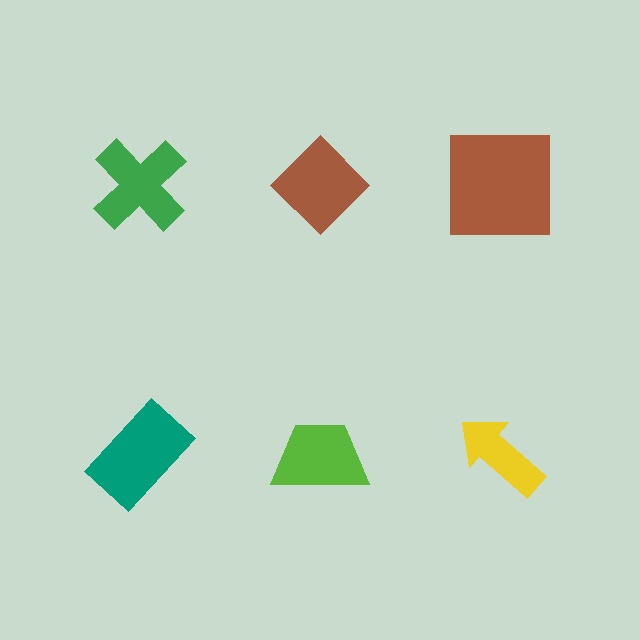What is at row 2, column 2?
A lime trapezoid.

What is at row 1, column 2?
A brown diamond.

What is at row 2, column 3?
A yellow arrow.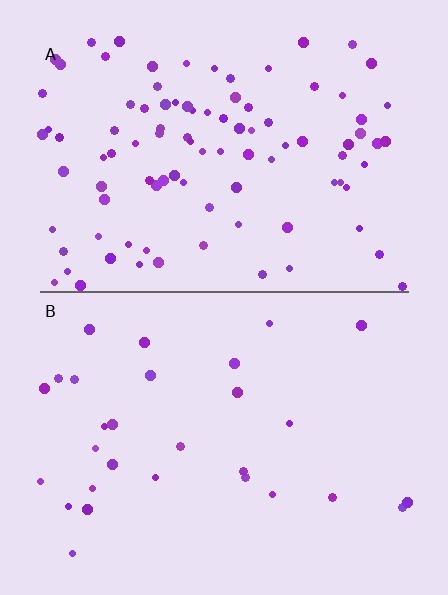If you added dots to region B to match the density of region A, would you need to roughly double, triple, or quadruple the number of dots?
Approximately triple.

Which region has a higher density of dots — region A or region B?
A (the top).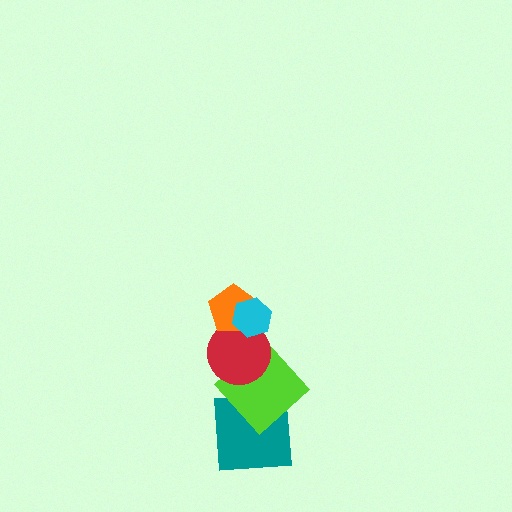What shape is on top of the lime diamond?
The red circle is on top of the lime diamond.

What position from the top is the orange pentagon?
The orange pentagon is 2nd from the top.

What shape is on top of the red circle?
The orange pentagon is on top of the red circle.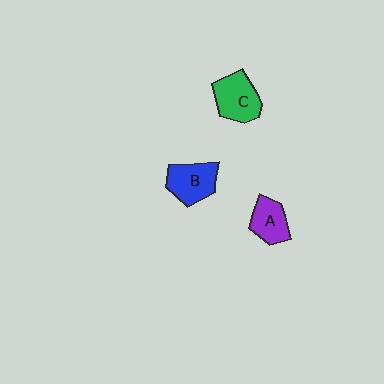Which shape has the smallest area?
Shape A (purple).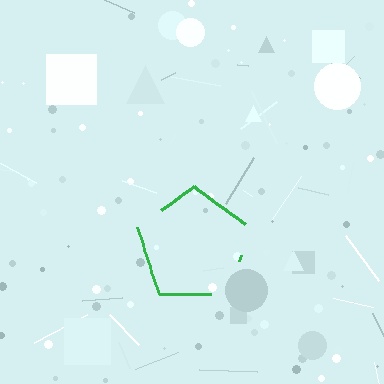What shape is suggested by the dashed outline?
The dashed outline suggests a pentagon.